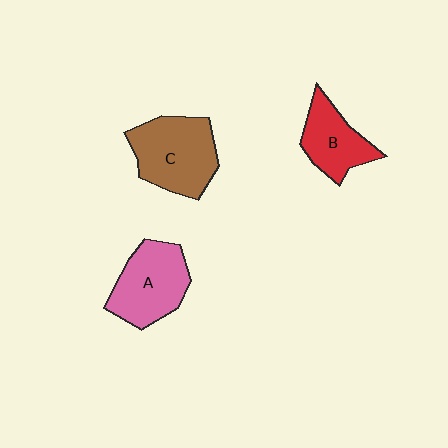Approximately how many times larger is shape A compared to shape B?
Approximately 1.3 times.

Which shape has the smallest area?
Shape B (red).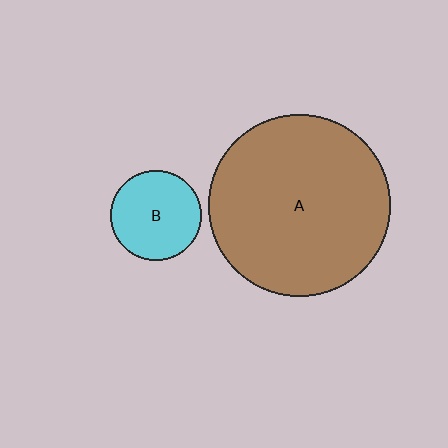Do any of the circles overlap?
No, none of the circles overlap.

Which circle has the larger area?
Circle A (brown).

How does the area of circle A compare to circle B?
Approximately 4.0 times.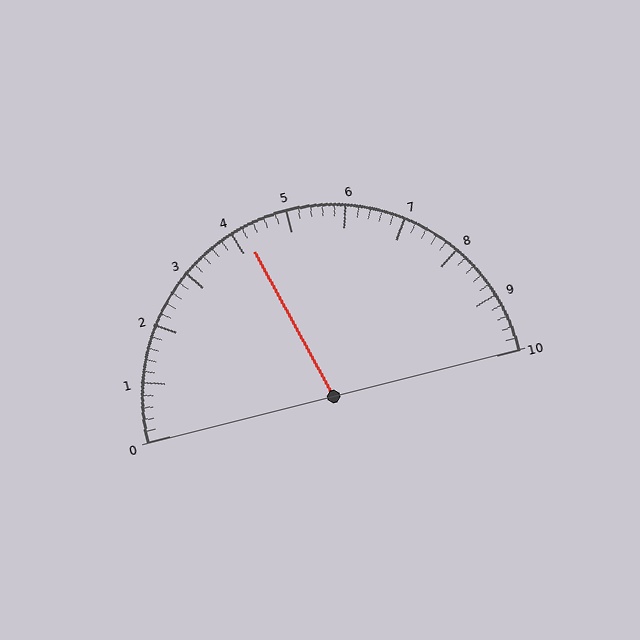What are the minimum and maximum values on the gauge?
The gauge ranges from 0 to 10.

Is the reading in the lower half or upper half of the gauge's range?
The reading is in the lower half of the range (0 to 10).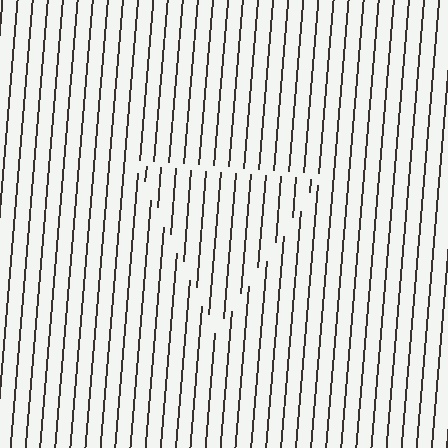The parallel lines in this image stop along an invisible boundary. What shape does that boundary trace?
An illusory triangle. The interior of the shape contains the same grating, shifted by half a period — the contour is defined by the phase discontinuity where line-ends from the inner and outer gratings abut.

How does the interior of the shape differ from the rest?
The interior of the shape contains the same grating, shifted by half a period — the contour is defined by the phase discontinuity where line-ends from the inner and outer gratings abut.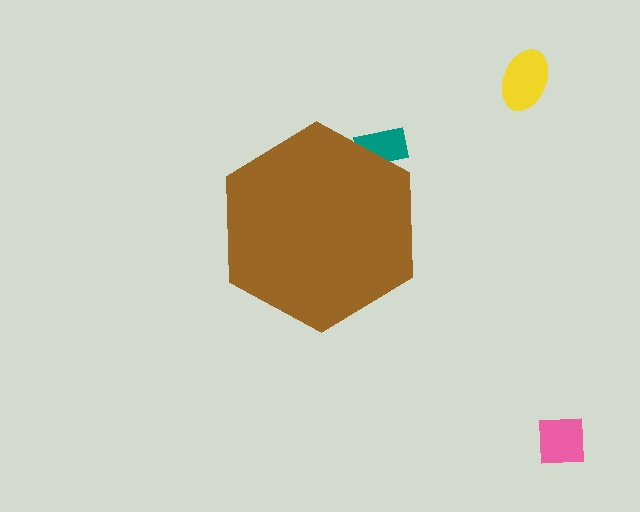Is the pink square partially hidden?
No, the pink square is fully visible.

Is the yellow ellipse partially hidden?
No, the yellow ellipse is fully visible.